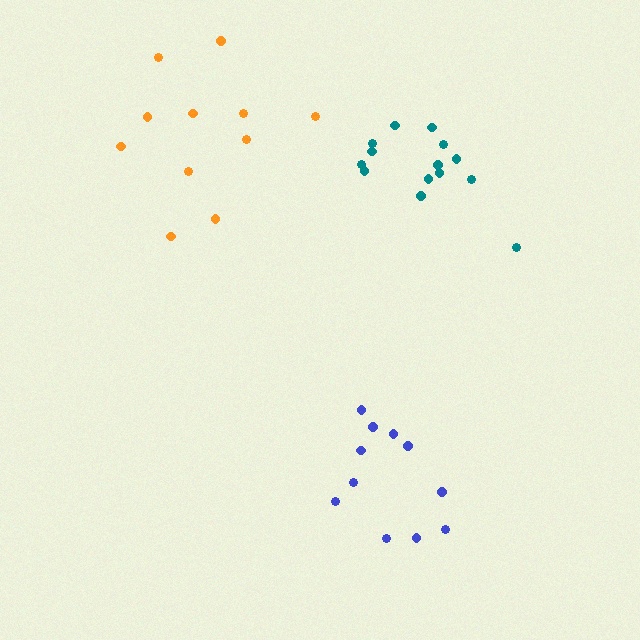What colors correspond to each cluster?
The clusters are colored: orange, teal, blue.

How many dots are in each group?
Group 1: 11 dots, Group 2: 14 dots, Group 3: 11 dots (36 total).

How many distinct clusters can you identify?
There are 3 distinct clusters.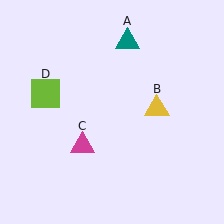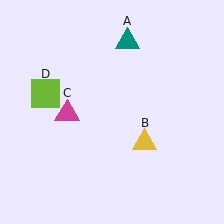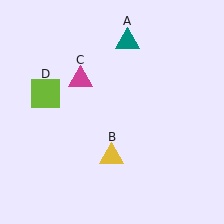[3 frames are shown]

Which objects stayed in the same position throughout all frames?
Teal triangle (object A) and lime square (object D) remained stationary.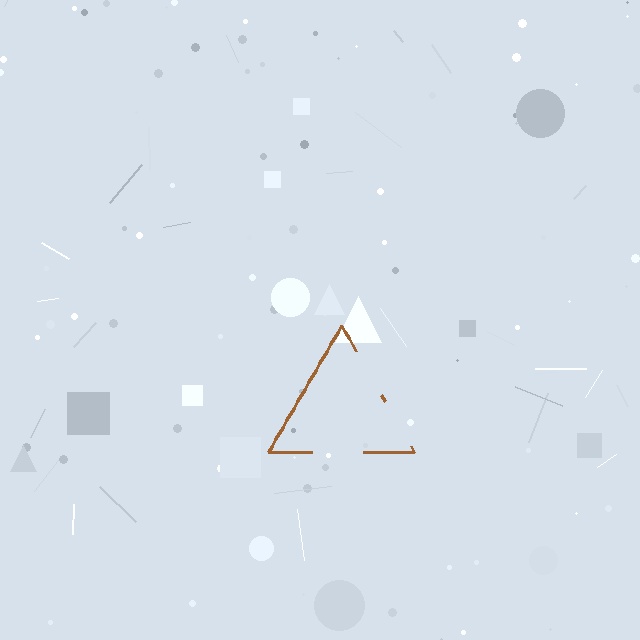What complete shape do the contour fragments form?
The contour fragments form a triangle.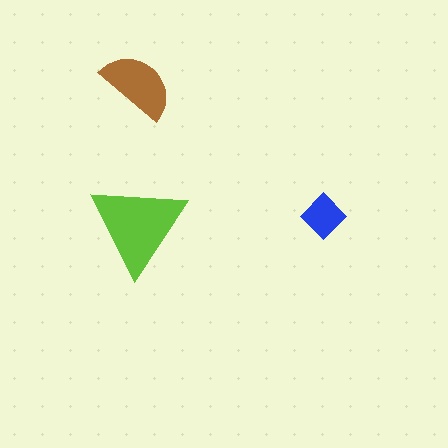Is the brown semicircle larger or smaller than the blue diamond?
Larger.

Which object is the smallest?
The blue diamond.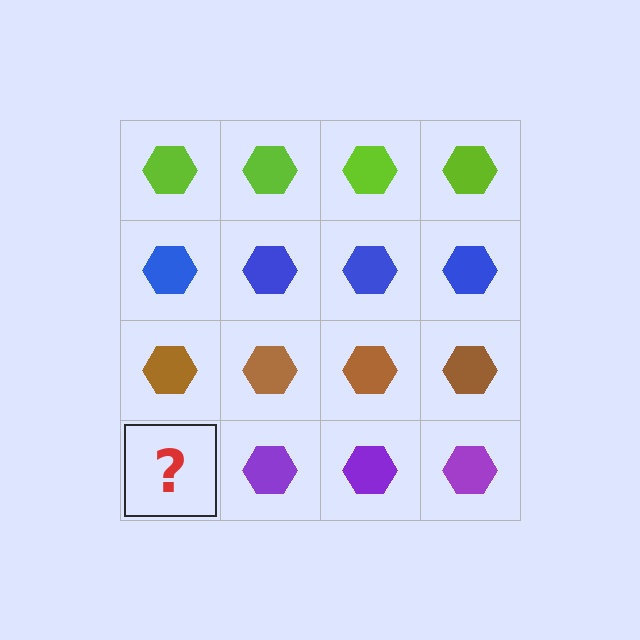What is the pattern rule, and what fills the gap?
The rule is that each row has a consistent color. The gap should be filled with a purple hexagon.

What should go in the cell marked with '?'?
The missing cell should contain a purple hexagon.